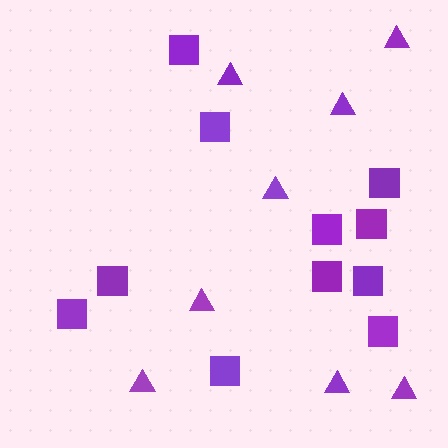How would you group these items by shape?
There are 2 groups: one group of squares (11) and one group of triangles (8).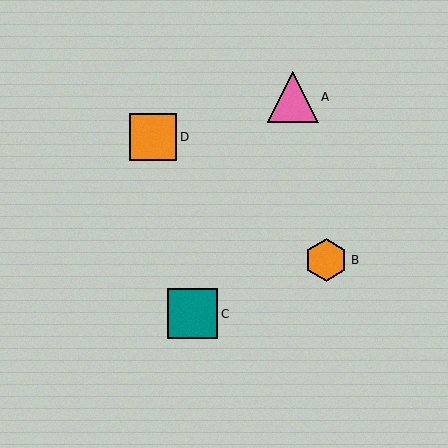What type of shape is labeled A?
Shape A is a pink triangle.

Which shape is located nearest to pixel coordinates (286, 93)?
The pink triangle (labeled A) at (293, 97) is nearest to that location.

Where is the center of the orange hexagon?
The center of the orange hexagon is at (326, 260).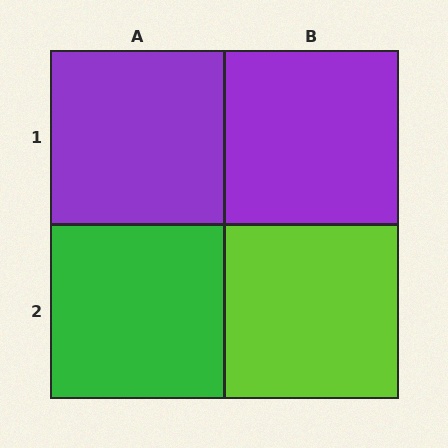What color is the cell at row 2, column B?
Lime.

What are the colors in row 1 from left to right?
Purple, purple.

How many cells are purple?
2 cells are purple.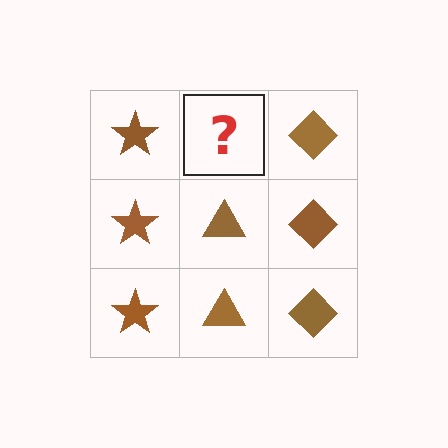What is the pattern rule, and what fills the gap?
The rule is that each column has a consistent shape. The gap should be filled with a brown triangle.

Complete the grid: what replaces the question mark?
The question mark should be replaced with a brown triangle.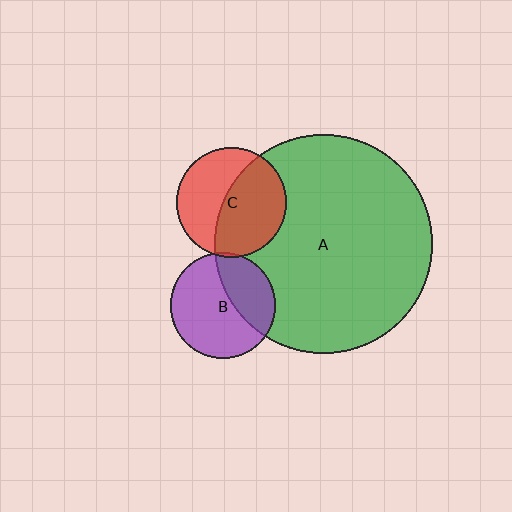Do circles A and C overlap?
Yes.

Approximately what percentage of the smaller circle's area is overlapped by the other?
Approximately 55%.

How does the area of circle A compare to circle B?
Approximately 4.3 times.